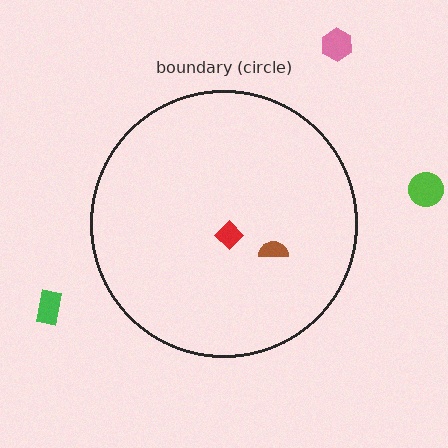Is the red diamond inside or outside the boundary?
Inside.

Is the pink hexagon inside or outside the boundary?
Outside.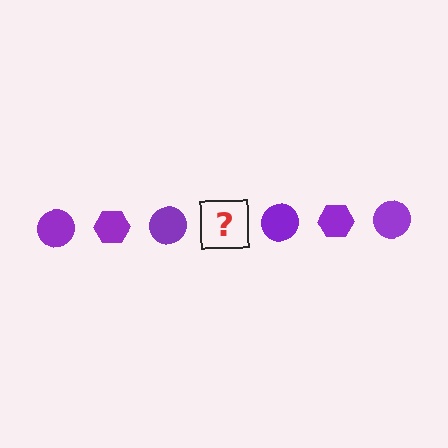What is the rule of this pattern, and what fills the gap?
The rule is that the pattern cycles through circle, hexagon shapes in purple. The gap should be filled with a purple hexagon.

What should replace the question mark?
The question mark should be replaced with a purple hexagon.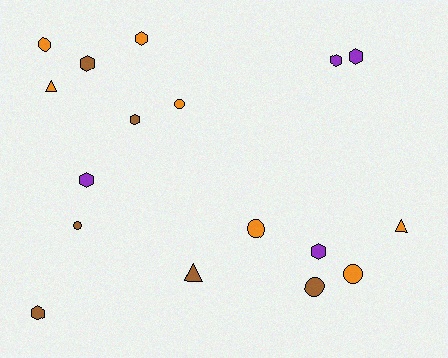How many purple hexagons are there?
There are 4 purple hexagons.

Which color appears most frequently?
Orange, with 7 objects.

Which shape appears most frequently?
Hexagon, with 8 objects.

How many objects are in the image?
There are 17 objects.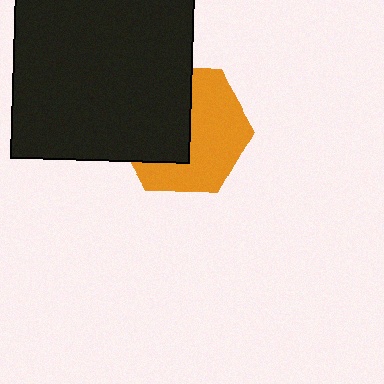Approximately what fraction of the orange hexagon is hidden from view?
Roughly 46% of the orange hexagon is hidden behind the black square.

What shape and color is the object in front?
The object in front is a black square.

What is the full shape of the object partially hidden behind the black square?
The partially hidden object is an orange hexagon.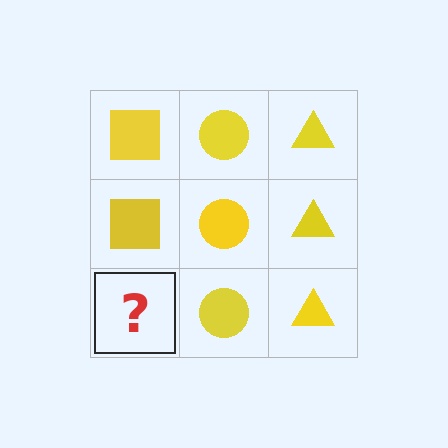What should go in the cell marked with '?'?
The missing cell should contain a yellow square.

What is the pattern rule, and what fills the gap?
The rule is that each column has a consistent shape. The gap should be filled with a yellow square.